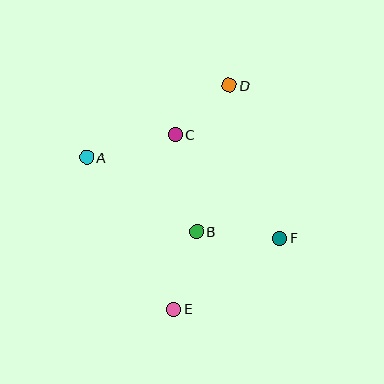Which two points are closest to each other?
Points C and D are closest to each other.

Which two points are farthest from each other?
Points D and E are farthest from each other.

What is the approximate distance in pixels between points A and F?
The distance between A and F is approximately 210 pixels.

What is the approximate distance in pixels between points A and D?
The distance between A and D is approximately 160 pixels.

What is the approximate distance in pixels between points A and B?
The distance between A and B is approximately 133 pixels.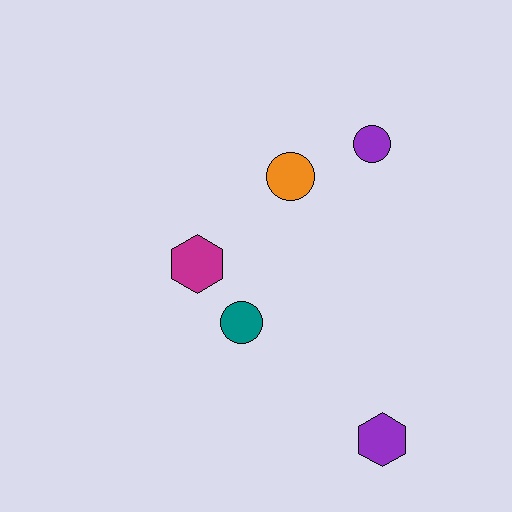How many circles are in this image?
There are 3 circles.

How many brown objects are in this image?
There are no brown objects.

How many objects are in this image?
There are 5 objects.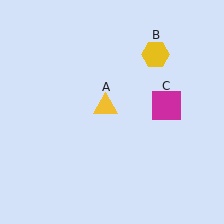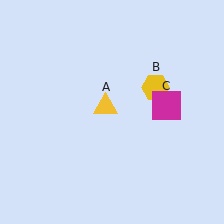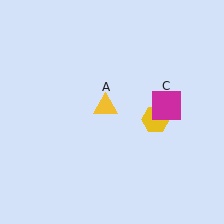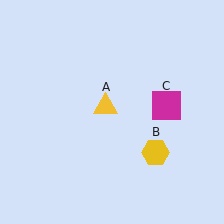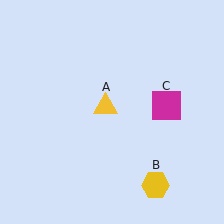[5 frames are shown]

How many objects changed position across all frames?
1 object changed position: yellow hexagon (object B).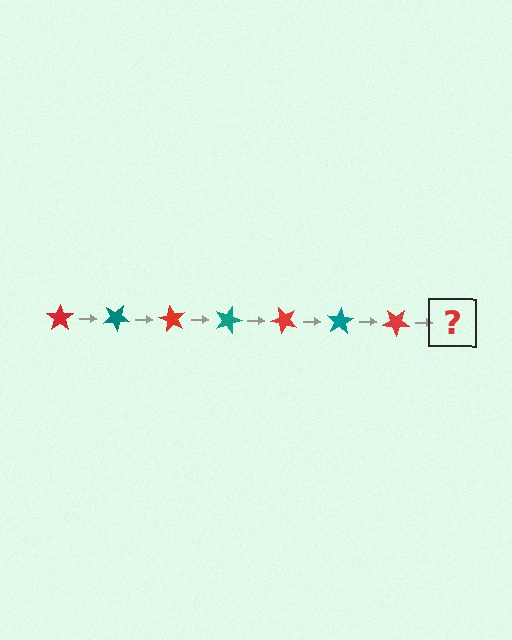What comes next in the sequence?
The next element should be a teal star, rotated 210 degrees from the start.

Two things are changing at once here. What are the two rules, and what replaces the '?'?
The two rules are that it rotates 30 degrees each step and the color cycles through red and teal. The '?' should be a teal star, rotated 210 degrees from the start.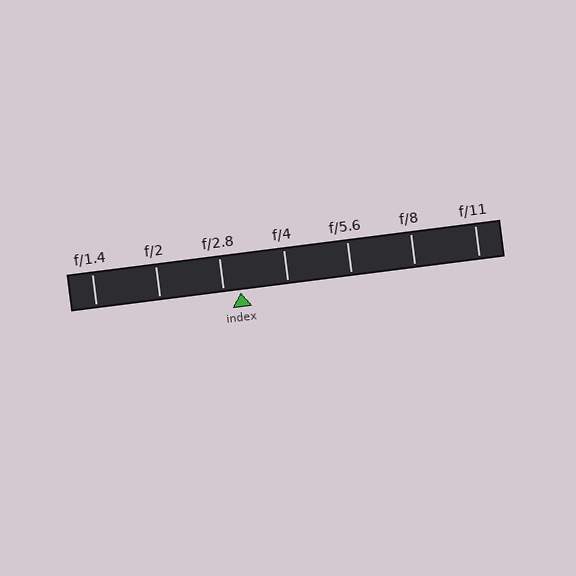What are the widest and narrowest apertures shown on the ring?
The widest aperture shown is f/1.4 and the narrowest is f/11.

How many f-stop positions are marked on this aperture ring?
There are 7 f-stop positions marked.